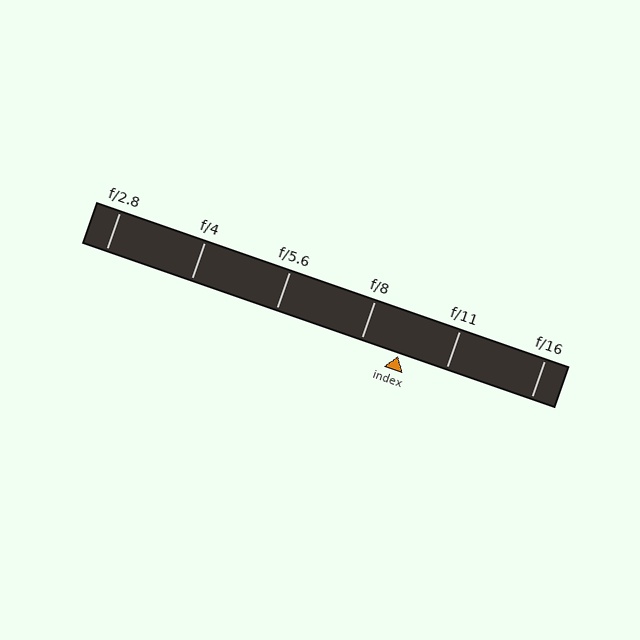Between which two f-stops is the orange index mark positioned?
The index mark is between f/8 and f/11.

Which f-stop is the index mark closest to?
The index mark is closest to f/8.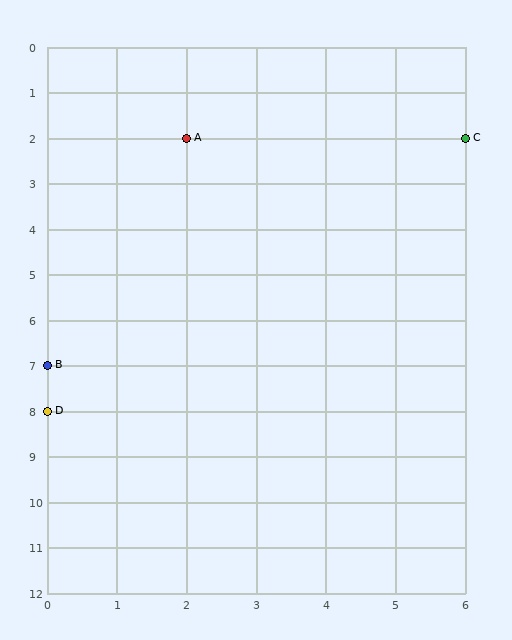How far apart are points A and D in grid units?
Points A and D are 2 columns and 6 rows apart (about 6.3 grid units diagonally).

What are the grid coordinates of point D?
Point D is at grid coordinates (0, 8).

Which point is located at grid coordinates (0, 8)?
Point D is at (0, 8).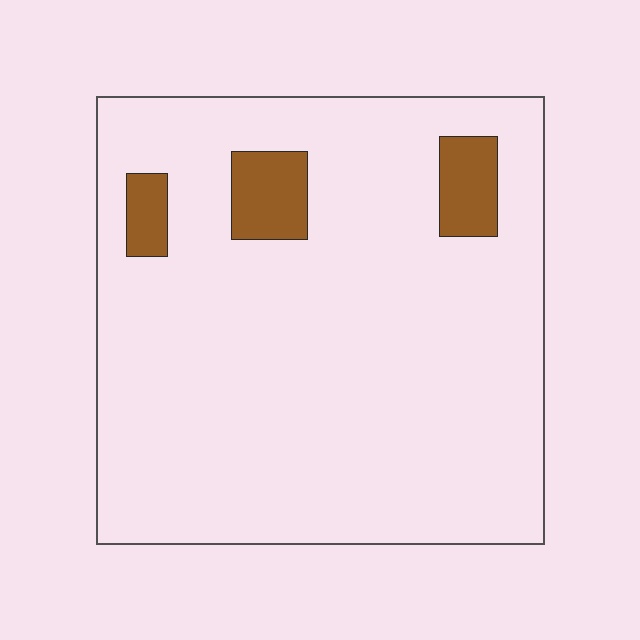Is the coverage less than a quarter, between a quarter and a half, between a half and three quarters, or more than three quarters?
Less than a quarter.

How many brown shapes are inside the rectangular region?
3.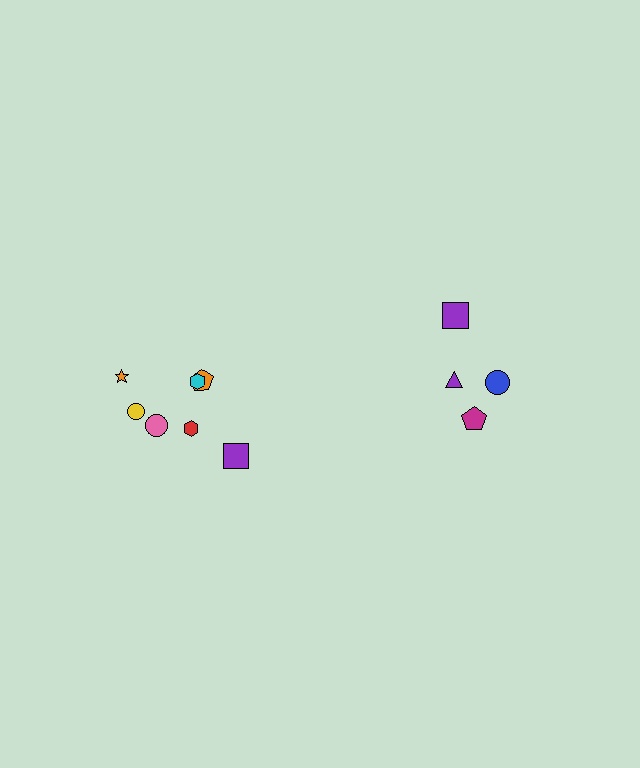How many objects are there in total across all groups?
There are 11 objects.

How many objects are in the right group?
There are 4 objects.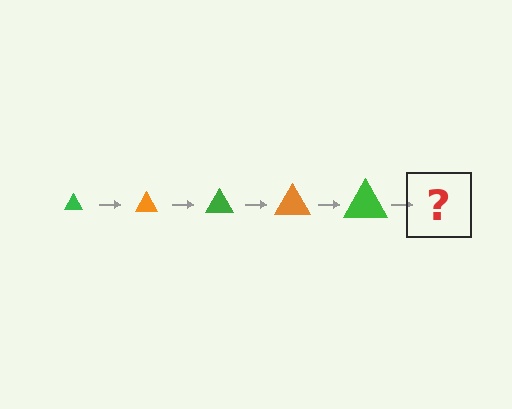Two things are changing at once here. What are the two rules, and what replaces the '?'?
The two rules are that the triangle grows larger each step and the color cycles through green and orange. The '?' should be an orange triangle, larger than the previous one.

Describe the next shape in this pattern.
It should be an orange triangle, larger than the previous one.